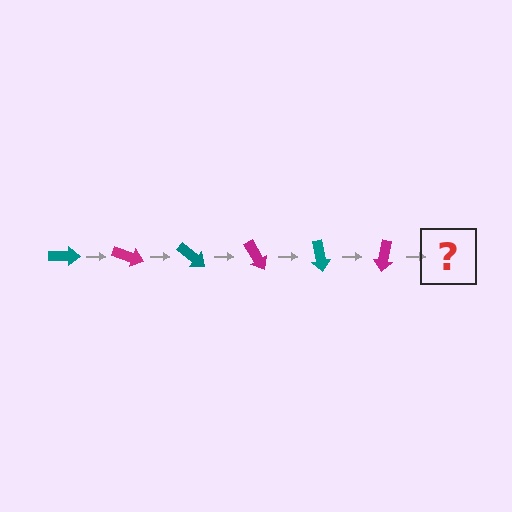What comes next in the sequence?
The next element should be a teal arrow, rotated 120 degrees from the start.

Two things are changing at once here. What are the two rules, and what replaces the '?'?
The two rules are that it rotates 20 degrees each step and the color cycles through teal and magenta. The '?' should be a teal arrow, rotated 120 degrees from the start.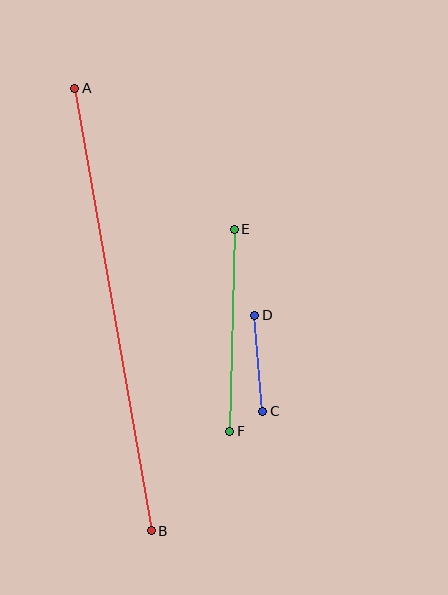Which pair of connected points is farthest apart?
Points A and B are farthest apart.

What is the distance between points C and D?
The distance is approximately 96 pixels.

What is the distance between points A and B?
The distance is approximately 449 pixels.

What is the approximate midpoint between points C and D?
The midpoint is at approximately (259, 363) pixels.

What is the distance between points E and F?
The distance is approximately 202 pixels.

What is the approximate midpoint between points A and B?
The midpoint is at approximately (113, 309) pixels.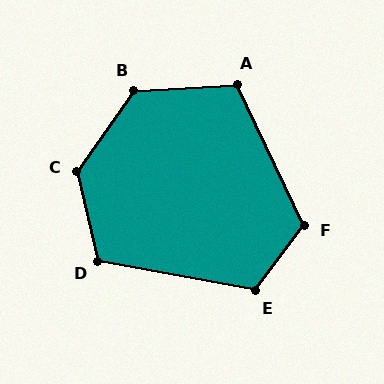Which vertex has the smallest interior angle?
A, at approximately 112 degrees.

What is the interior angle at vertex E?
Approximately 116 degrees (obtuse).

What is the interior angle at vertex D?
Approximately 114 degrees (obtuse).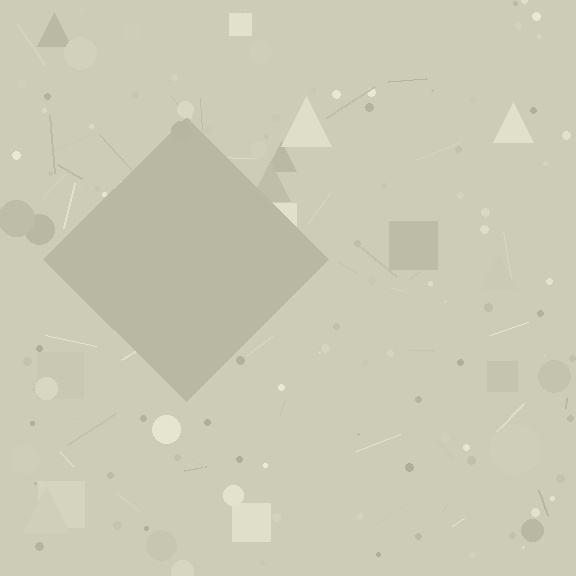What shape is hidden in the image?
A diamond is hidden in the image.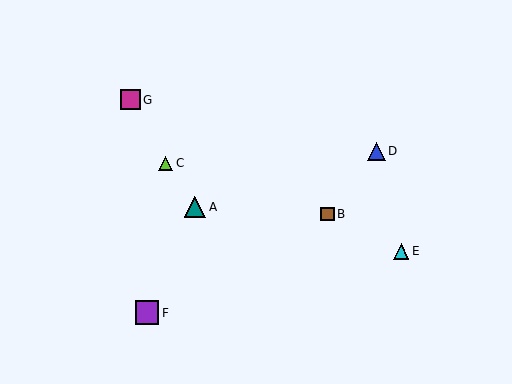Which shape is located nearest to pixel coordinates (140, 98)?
The magenta square (labeled G) at (130, 100) is nearest to that location.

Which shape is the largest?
The purple square (labeled F) is the largest.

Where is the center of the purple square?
The center of the purple square is at (147, 313).